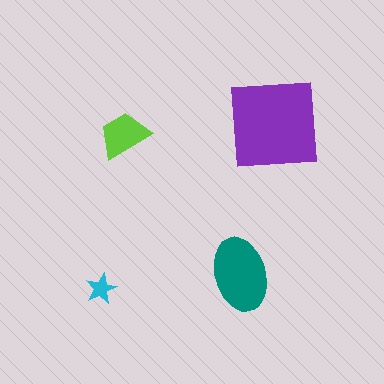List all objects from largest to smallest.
The purple square, the teal ellipse, the lime trapezoid, the cyan star.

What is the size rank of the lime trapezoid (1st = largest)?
3rd.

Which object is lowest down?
The cyan star is bottommost.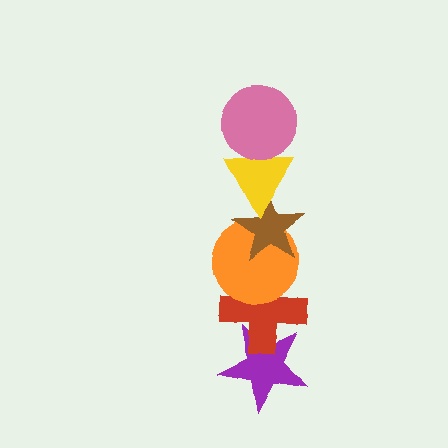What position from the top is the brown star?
The brown star is 3rd from the top.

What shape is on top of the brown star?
The yellow triangle is on top of the brown star.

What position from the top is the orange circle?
The orange circle is 4th from the top.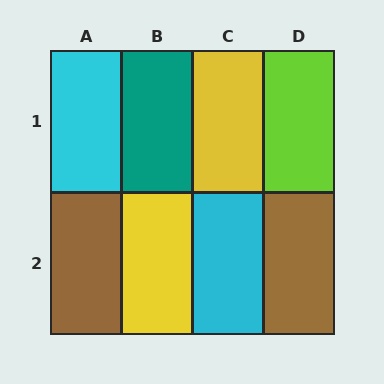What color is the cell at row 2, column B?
Yellow.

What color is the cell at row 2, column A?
Brown.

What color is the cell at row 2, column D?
Brown.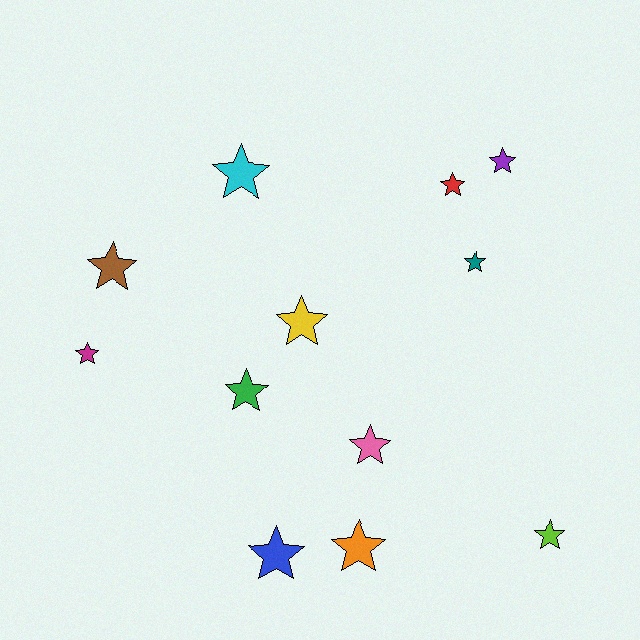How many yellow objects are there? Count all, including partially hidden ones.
There is 1 yellow object.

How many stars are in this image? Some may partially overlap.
There are 12 stars.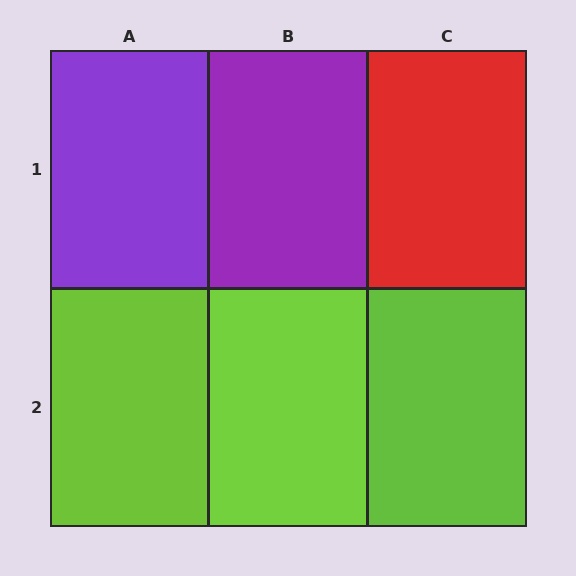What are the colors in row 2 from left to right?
Lime, lime, lime.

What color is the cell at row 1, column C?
Red.